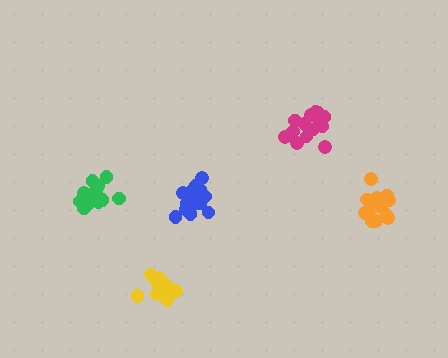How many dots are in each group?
Group 1: 13 dots, Group 2: 17 dots, Group 3: 15 dots, Group 4: 14 dots, Group 5: 17 dots (76 total).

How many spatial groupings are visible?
There are 5 spatial groupings.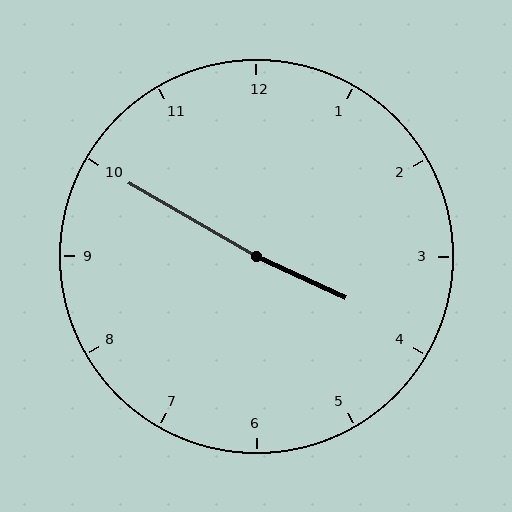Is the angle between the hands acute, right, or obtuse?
It is obtuse.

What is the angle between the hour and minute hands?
Approximately 175 degrees.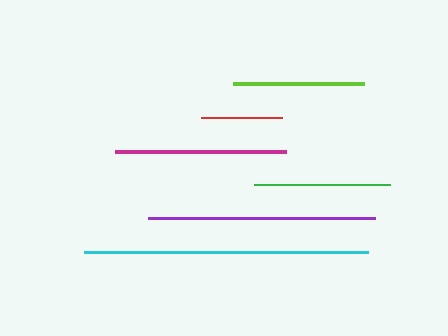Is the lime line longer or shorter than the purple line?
The purple line is longer than the lime line.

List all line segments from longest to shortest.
From longest to shortest: cyan, purple, magenta, green, lime, red.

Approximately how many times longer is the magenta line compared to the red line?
The magenta line is approximately 2.1 times the length of the red line.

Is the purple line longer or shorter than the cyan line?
The cyan line is longer than the purple line.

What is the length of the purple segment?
The purple segment is approximately 228 pixels long.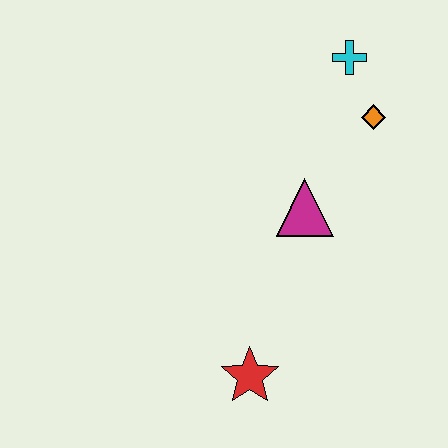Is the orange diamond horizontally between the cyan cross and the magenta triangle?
No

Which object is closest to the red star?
The magenta triangle is closest to the red star.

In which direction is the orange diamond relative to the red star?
The orange diamond is above the red star.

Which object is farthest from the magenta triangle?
The red star is farthest from the magenta triangle.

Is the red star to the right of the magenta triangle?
No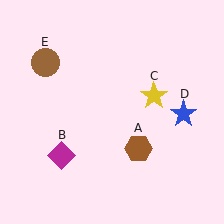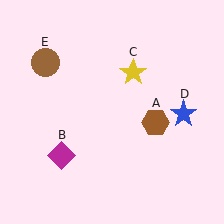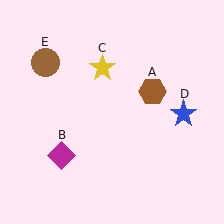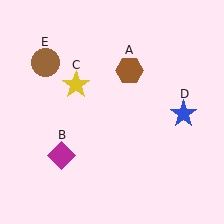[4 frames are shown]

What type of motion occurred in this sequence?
The brown hexagon (object A), yellow star (object C) rotated counterclockwise around the center of the scene.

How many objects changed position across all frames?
2 objects changed position: brown hexagon (object A), yellow star (object C).